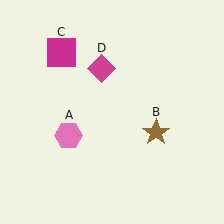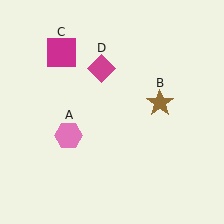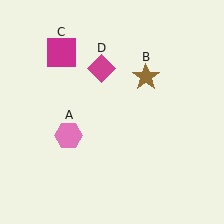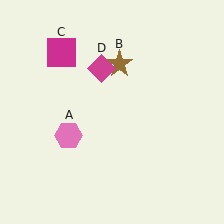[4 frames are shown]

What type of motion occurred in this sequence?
The brown star (object B) rotated counterclockwise around the center of the scene.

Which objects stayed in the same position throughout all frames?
Pink hexagon (object A) and magenta square (object C) and magenta diamond (object D) remained stationary.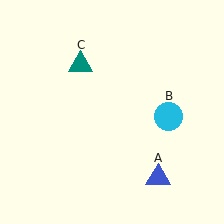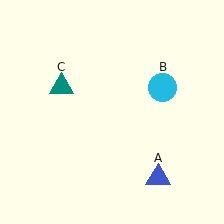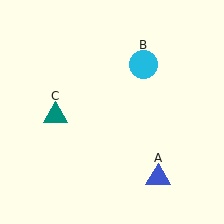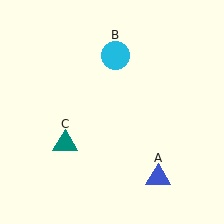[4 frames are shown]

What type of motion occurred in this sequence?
The cyan circle (object B), teal triangle (object C) rotated counterclockwise around the center of the scene.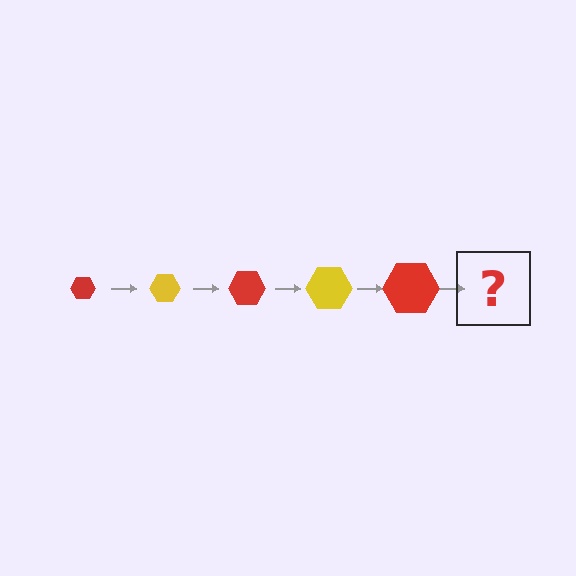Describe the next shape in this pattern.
It should be a yellow hexagon, larger than the previous one.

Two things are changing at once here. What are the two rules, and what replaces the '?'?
The two rules are that the hexagon grows larger each step and the color cycles through red and yellow. The '?' should be a yellow hexagon, larger than the previous one.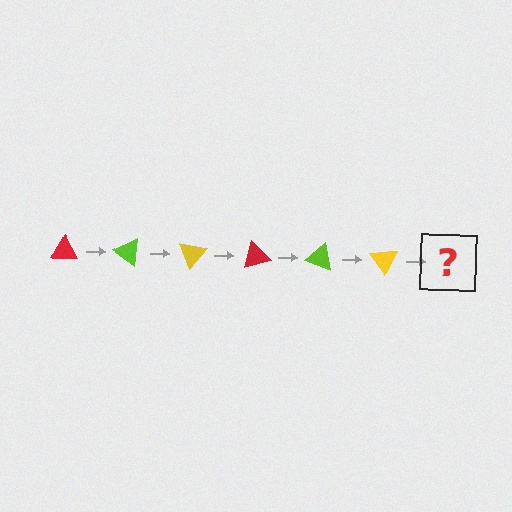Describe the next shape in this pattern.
It should be a red triangle, rotated 210 degrees from the start.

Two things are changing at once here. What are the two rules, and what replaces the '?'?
The two rules are that it rotates 35 degrees each step and the color cycles through red, lime, and yellow. The '?' should be a red triangle, rotated 210 degrees from the start.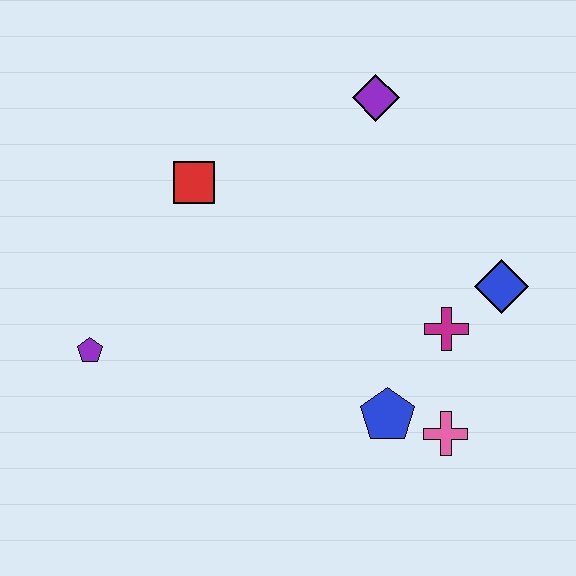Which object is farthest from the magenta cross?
The purple pentagon is farthest from the magenta cross.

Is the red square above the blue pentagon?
Yes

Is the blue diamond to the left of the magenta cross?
No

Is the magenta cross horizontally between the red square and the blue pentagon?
No